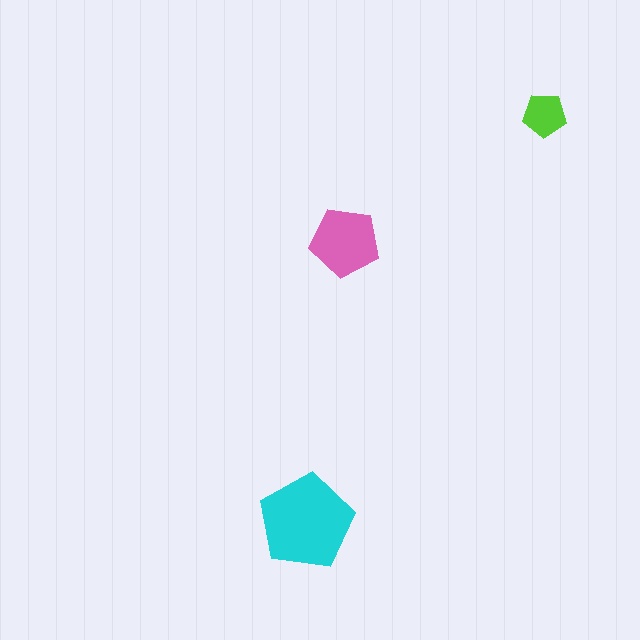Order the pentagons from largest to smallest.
the cyan one, the pink one, the lime one.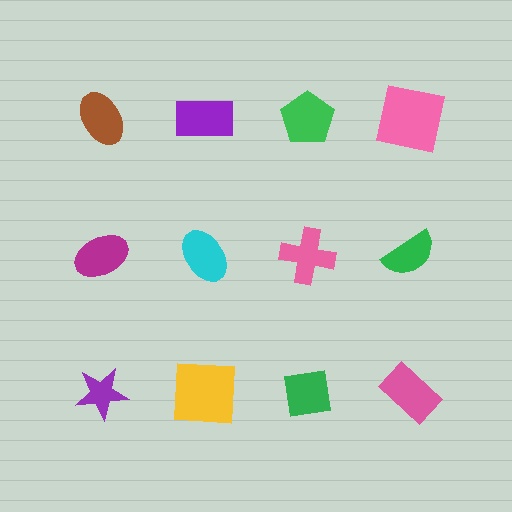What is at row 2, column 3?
A pink cross.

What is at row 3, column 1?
A purple star.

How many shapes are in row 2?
4 shapes.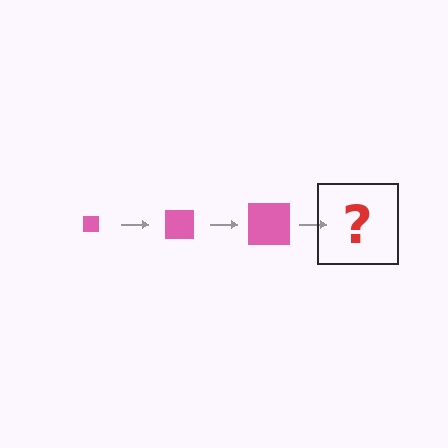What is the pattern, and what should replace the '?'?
The pattern is that the square gets progressively larger each step. The '?' should be a pink square, larger than the previous one.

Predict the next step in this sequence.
The next step is a pink square, larger than the previous one.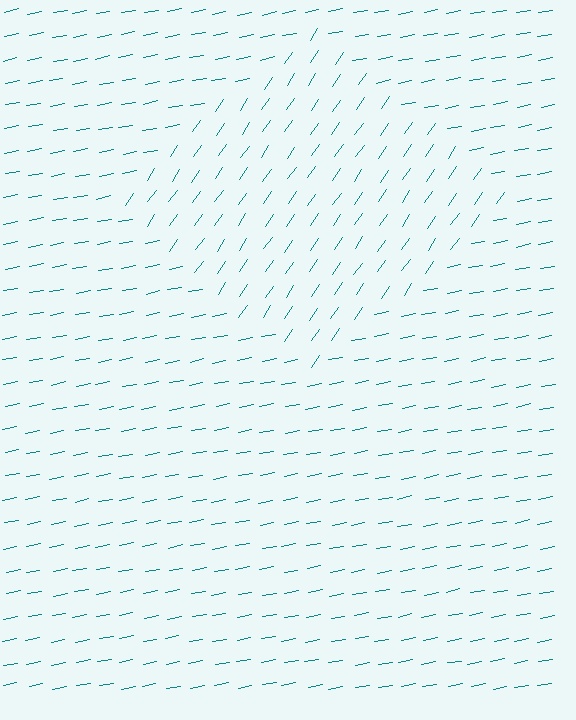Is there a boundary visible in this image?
Yes, there is a texture boundary formed by a change in line orientation.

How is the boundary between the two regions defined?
The boundary is defined purely by a change in line orientation (approximately 45 degrees difference). All lines are the same color and thickness.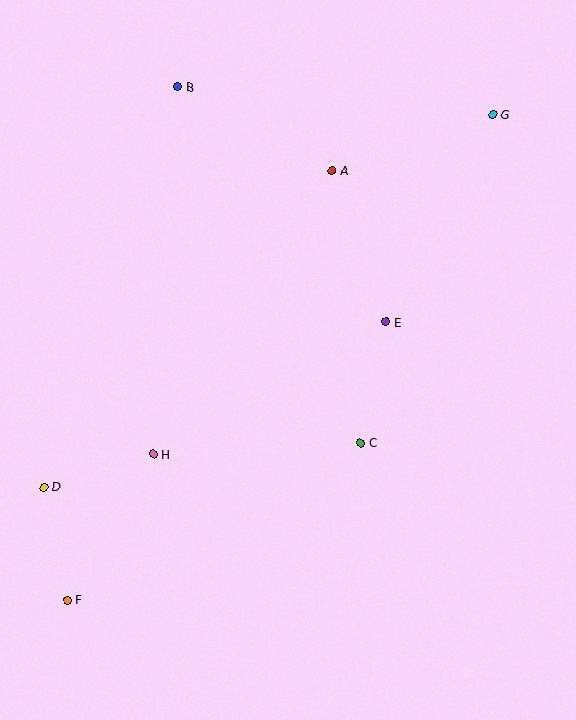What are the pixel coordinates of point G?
Point G is at (493, 115).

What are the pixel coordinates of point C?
Point C is at (361, 443).